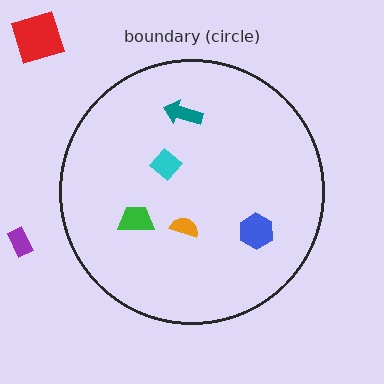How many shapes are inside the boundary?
5 inside, 2 outside.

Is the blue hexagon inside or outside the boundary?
Inside.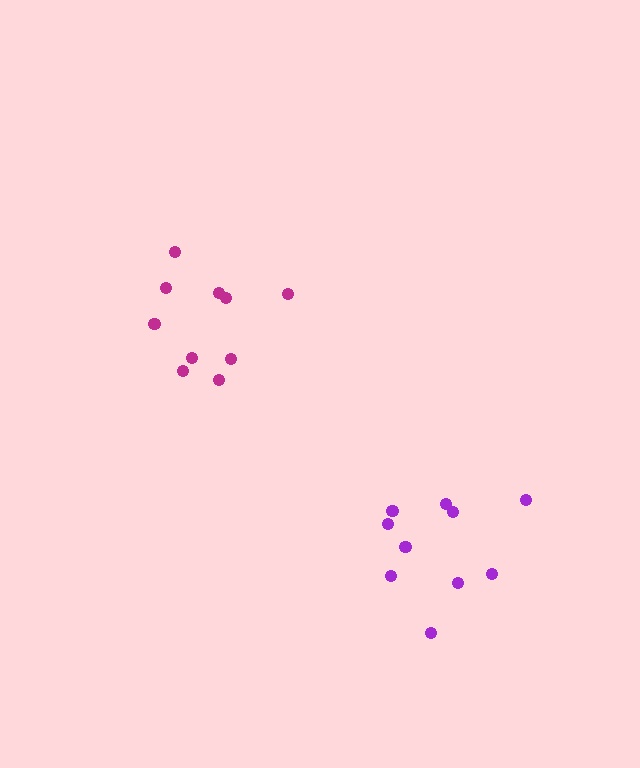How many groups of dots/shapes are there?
There are 2 groups.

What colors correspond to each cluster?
The clusters are colored: purple, magenta.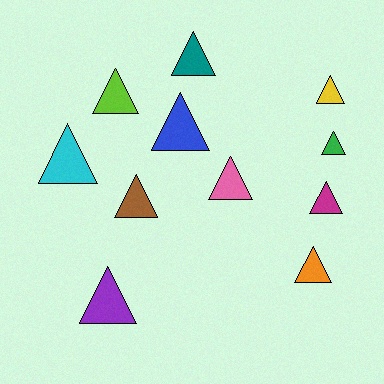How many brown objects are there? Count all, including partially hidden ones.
There is 1 brown object.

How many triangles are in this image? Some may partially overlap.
There are 11 triangles.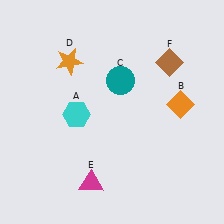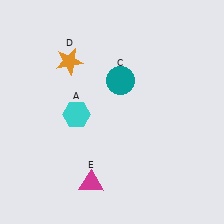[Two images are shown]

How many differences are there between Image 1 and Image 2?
There are 2 differences between the two images.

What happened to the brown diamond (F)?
The brown diamond (F) was removed in Image 2. It was in the top-right area of Image 1.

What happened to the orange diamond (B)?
The orange diamond (B) was removed in Image 2. It was in the top-right area of Image 1.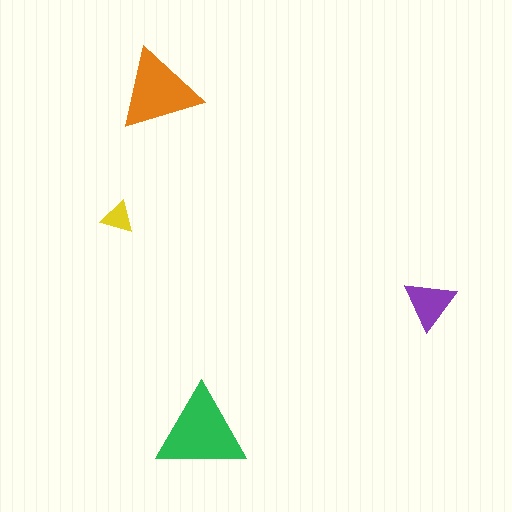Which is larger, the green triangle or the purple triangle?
The green one.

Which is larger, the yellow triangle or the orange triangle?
The orange one.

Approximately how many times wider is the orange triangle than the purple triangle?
About 1.5 times wider.